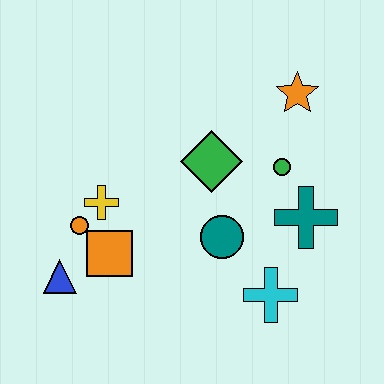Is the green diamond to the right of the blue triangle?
Yes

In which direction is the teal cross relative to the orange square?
The teal cross is to the right of the orange square.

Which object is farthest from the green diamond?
The blue triangle is farthest from the green diamond.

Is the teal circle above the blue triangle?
Yes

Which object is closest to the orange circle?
The yellow cross is closest to the orange circle.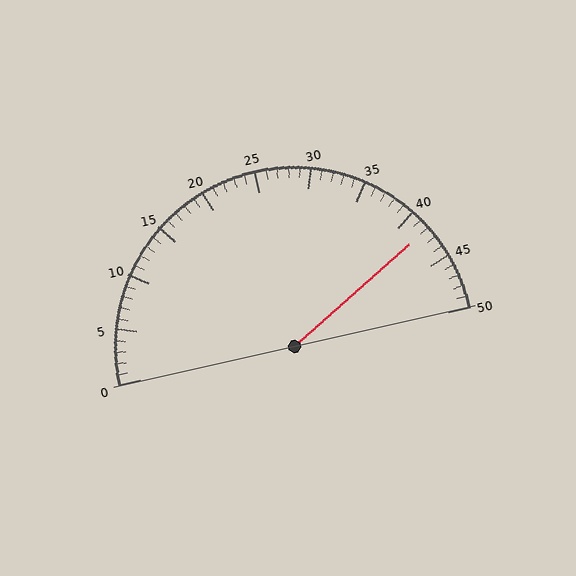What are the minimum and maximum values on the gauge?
The gauge ranges from 0 to 50.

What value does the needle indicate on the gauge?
The needle indicates approximately 42.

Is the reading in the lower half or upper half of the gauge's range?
The reading is in the upper half of the range (0 to 50).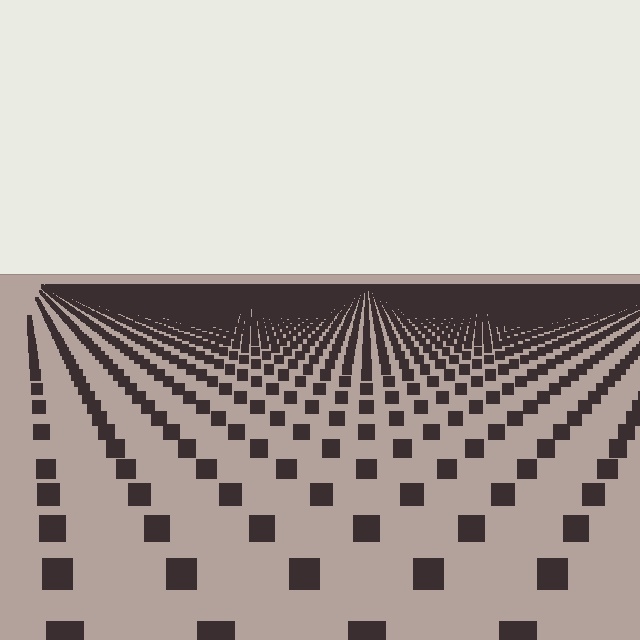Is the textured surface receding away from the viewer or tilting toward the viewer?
The surface is receding away from the viewer. Texture elements get smaller and denser toward the top.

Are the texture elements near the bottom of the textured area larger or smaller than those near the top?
Larger. Near the bottom, elements are closer to the viewer and appear at a bigger on-screen size.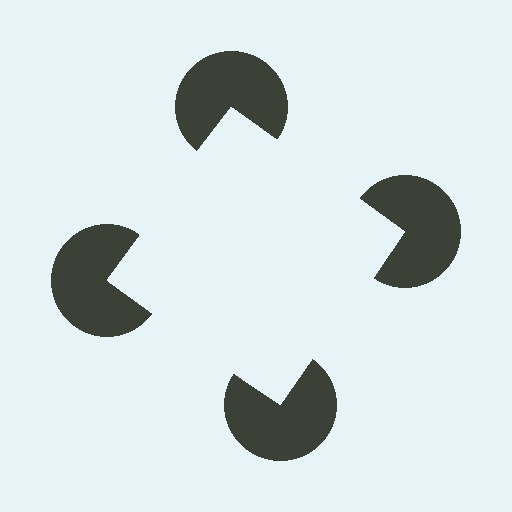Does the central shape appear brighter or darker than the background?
It typically appears slightly brighter than the background, even though no actual brightness change is drawn.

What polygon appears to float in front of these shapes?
An illusory square — its edges are inferred from the aligned wedge cuts in the pac-man discs, not physically drawn.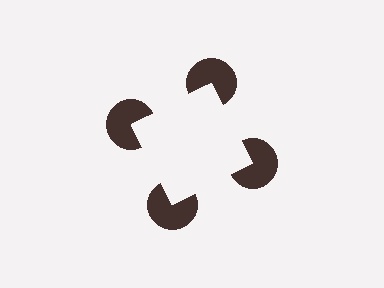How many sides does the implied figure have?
4 sides.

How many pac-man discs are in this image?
There are 4 — one at each vertex of the illusory square.